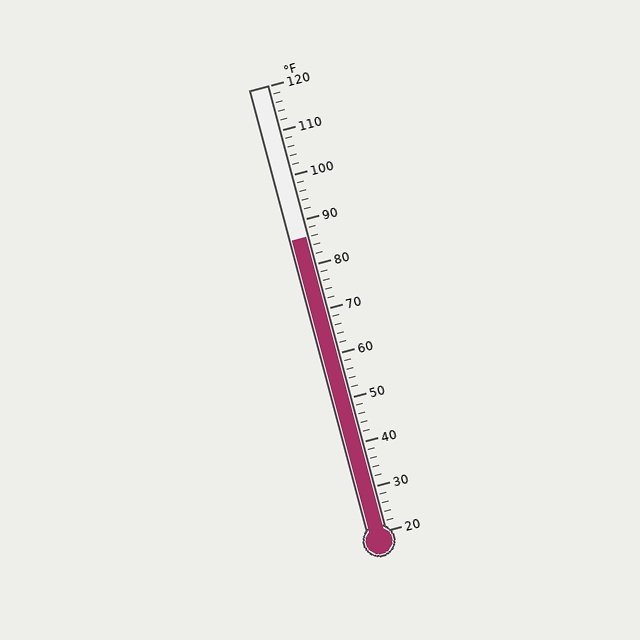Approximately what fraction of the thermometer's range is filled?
The thermometer is filled to approximately 65% of its range.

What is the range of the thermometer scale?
The thermometer scale ranges from 20°F to 120°F.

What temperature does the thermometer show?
The thermometer shows approximately 86°F.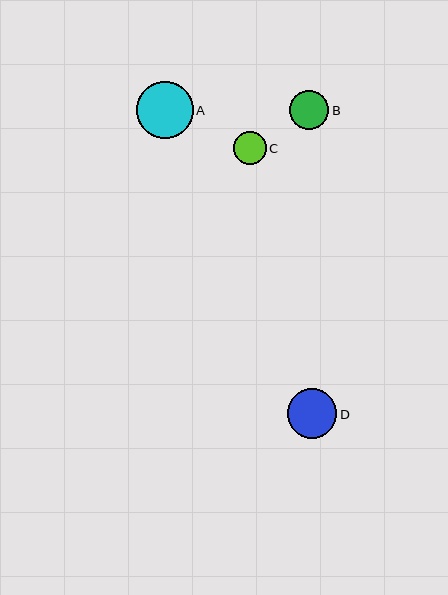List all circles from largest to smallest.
From largest to smallest: A, D, B, C.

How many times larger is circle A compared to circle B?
Circle A is approximately 1.5 times the size of circle B.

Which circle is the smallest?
Circle C is the smallest with a size of approximately 33 pixels.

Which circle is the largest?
Circle A is the largest with a size of approximately 57 pixels.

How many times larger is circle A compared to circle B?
Circle A is approximately 1.5 times the size of circle B.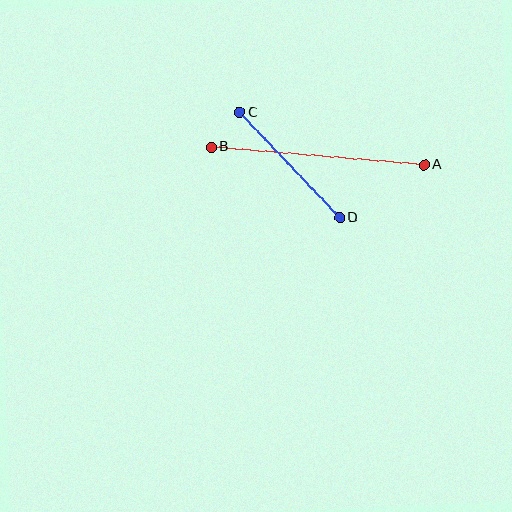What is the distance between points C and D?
The distance is approximately 145 pixels.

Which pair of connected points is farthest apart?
Points A and B are farthest apart.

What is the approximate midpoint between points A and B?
The midpoint is at approximately (318, 156) pixels.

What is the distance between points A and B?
The distance is approximately 214 pixels.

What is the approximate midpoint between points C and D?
The midpoint is at approximately (289, 165) pixels.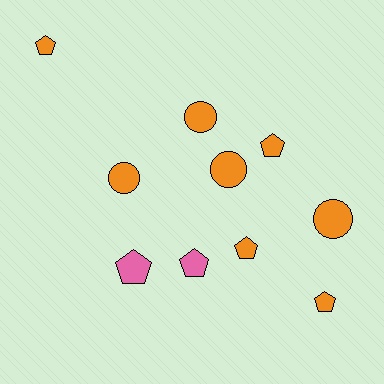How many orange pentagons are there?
There are 4 orange pentagons.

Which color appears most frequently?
Orange, with 8 objects.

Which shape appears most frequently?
Pentagon, with 6 objects.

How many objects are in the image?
There are 10 objects.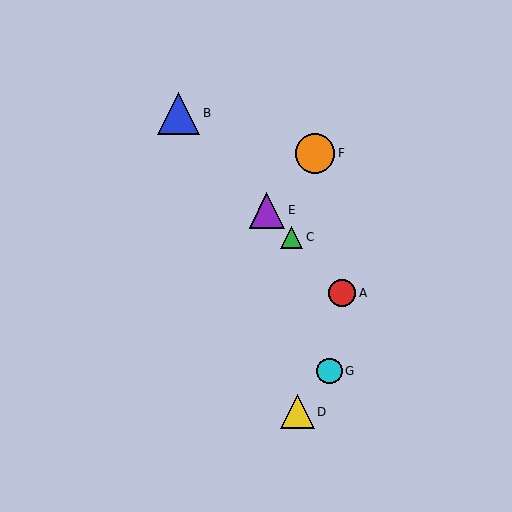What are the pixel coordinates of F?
Object F is at (315, 153).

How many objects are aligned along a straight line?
4 objects (A, B, C, E) are aligned along a straight line.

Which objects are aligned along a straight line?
Objects A, B, C, E are aligned along a straight line.